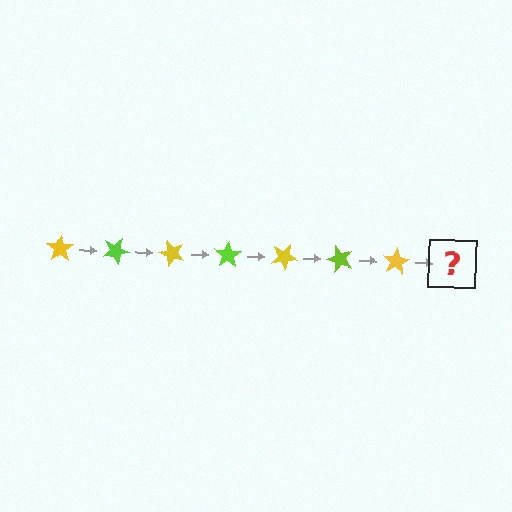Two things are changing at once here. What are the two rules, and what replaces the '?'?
The two rules are that it rotates 25 degrees each step and the color cycles through yellow and lime. The '?' should be a lime star, rotated 175 degrees from the start.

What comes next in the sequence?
The next element should be a lime star, rotated 175 degrees from the start.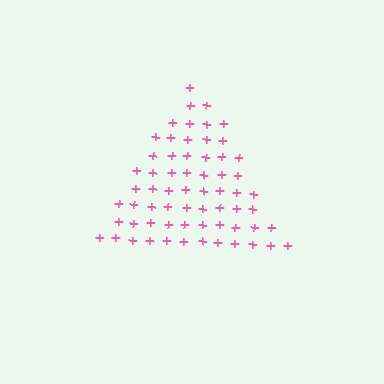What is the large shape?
The large shape is a triangle.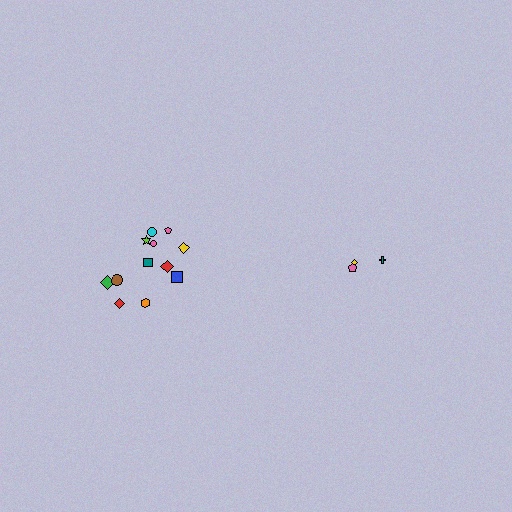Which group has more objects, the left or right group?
The left group.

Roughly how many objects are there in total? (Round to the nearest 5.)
Roughly 15 objects in total.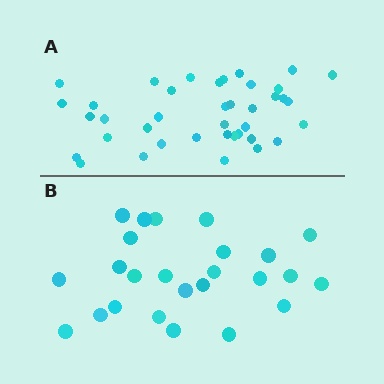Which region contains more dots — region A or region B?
Region A (the top region) has more dots.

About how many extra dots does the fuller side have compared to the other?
Region A has approximately 15 more dots than region B.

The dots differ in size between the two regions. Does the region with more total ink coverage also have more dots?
No. Region B has more total ink coverage because its dots are larger, but region A actually contains more individual dots. Total area can be misleading — the number of items is what matters here.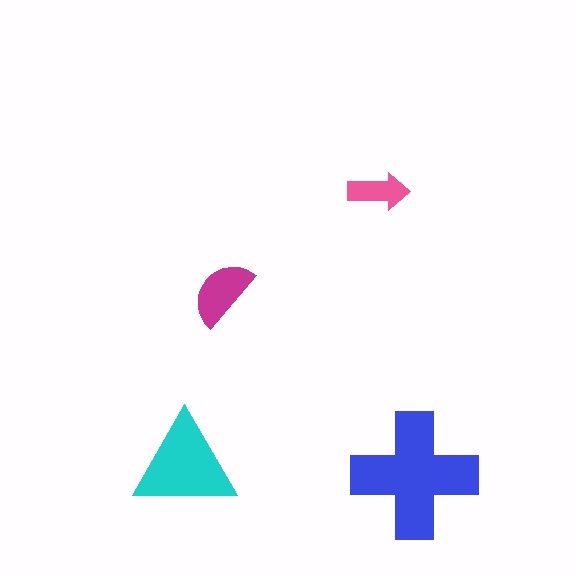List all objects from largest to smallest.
The blue cross, the cyan triangle, the magenta semicircle, the pink arrow.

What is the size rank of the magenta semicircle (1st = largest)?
3rd.